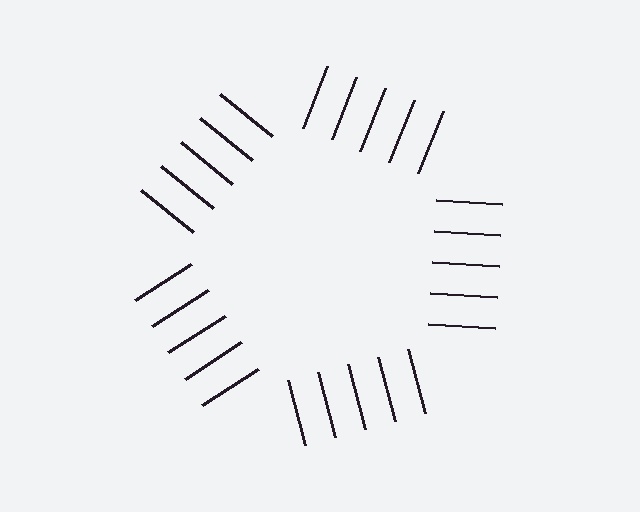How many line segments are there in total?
25 — 5 along each of the 5 edges.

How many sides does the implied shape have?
5 sides — the line-ends trace a pentagon.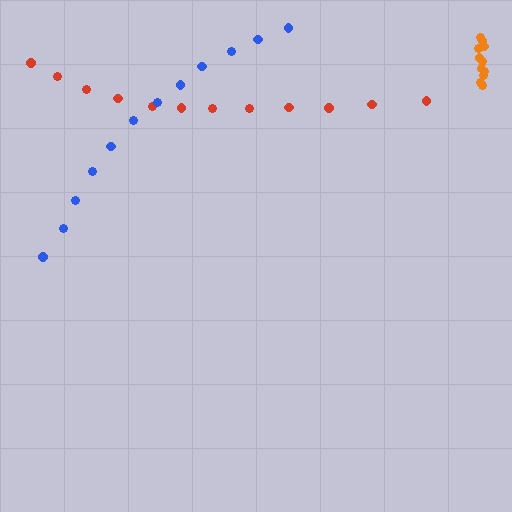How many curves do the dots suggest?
There are 3 distinct paths.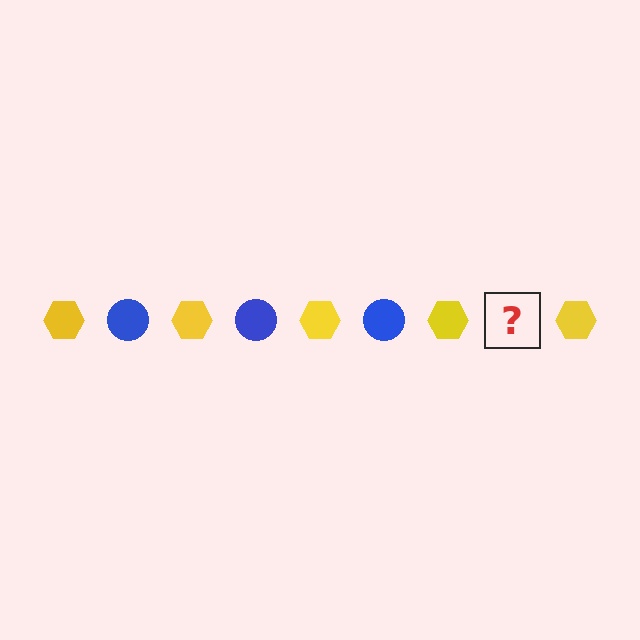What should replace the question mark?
The question mark should be replaced with a blue circle.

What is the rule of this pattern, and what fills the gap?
The rule is that the pattern alternates between yellow hexagon and blue circle. The gap should be filled with a blue circle.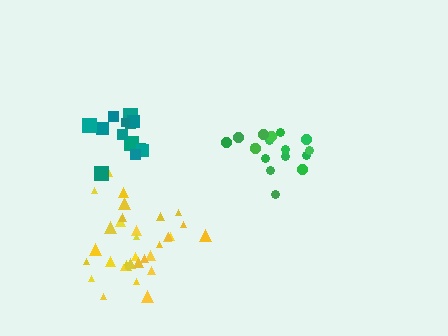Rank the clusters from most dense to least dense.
green, yellow, teal.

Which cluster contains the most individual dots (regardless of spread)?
Yellow (33).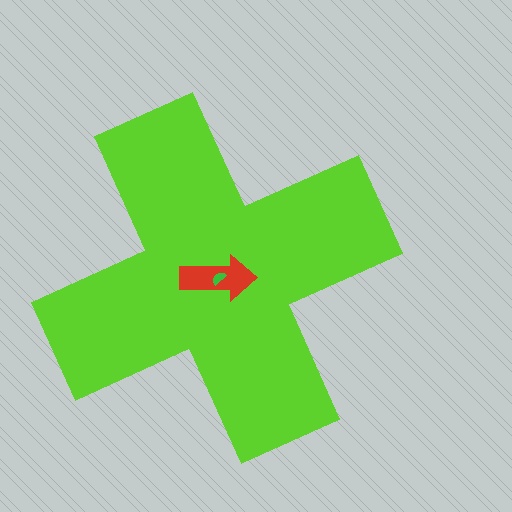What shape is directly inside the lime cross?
The red arrow.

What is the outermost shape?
The lime cross.